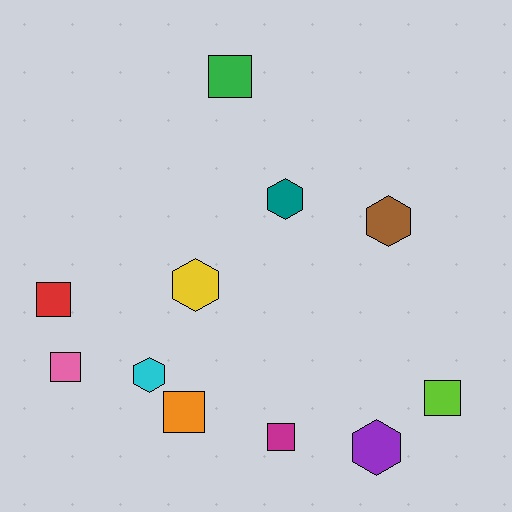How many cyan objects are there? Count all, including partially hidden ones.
There is 1 cyan object.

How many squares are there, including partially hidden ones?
There are 6 squares.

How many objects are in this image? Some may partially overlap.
There are 11 objects.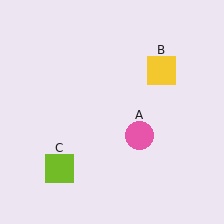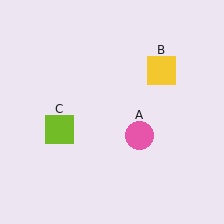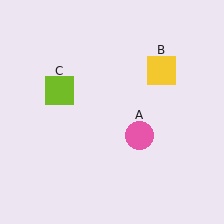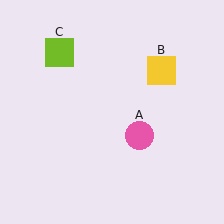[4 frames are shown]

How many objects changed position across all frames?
1 object changed position: lime square (object C).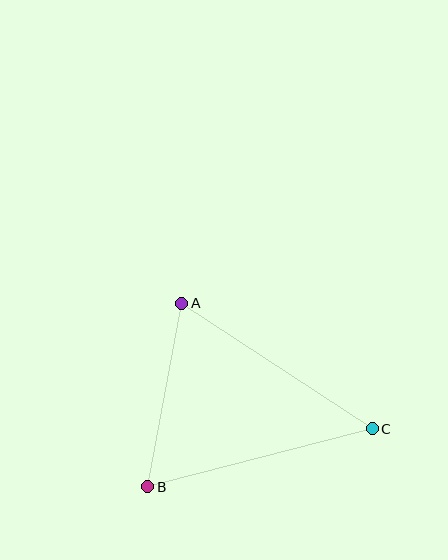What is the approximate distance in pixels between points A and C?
The distance between A and C is approximately 228 pixels.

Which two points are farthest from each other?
Points B and C are farthest from each other.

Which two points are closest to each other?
Points A and B are closest to each other.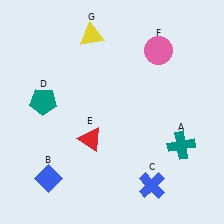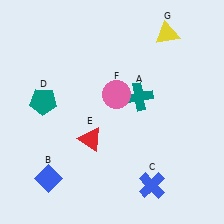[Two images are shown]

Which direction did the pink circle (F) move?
The pink circle (F) moved down.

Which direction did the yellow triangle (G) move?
The yellow triangle (G) moved right.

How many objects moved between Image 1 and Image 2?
3 objects moved between the two images.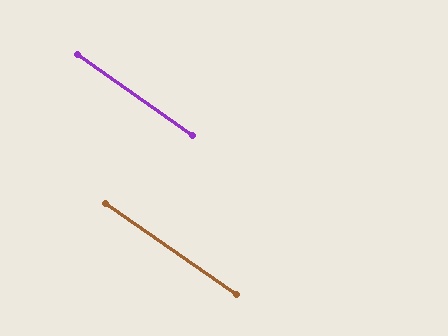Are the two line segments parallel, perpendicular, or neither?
Parallel — their directions differ by only 0.8°.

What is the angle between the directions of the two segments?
Approximately 1 degree.